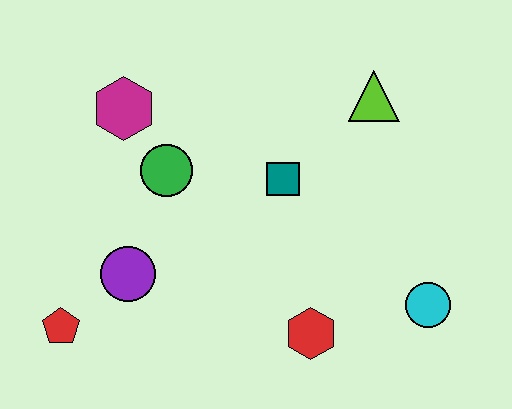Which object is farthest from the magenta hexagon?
The cyan circle is farthest from the magenta hexagon.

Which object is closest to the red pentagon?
The purple circle is closest to the red pentagon.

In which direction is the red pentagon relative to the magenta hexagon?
The red pentagon is below the magenta hexagon.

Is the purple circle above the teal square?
No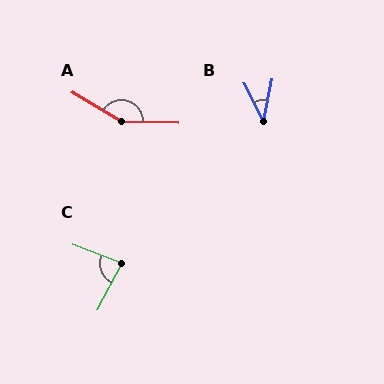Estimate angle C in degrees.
Approximately 83 degrees.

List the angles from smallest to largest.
B (39°), C (83°), A (151°).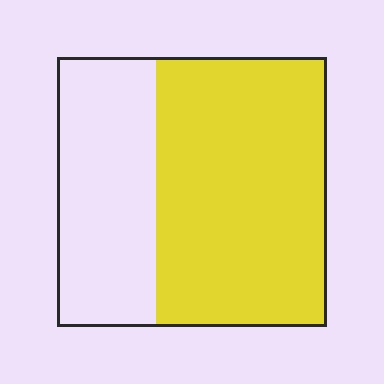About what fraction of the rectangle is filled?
About five eighths (5/8).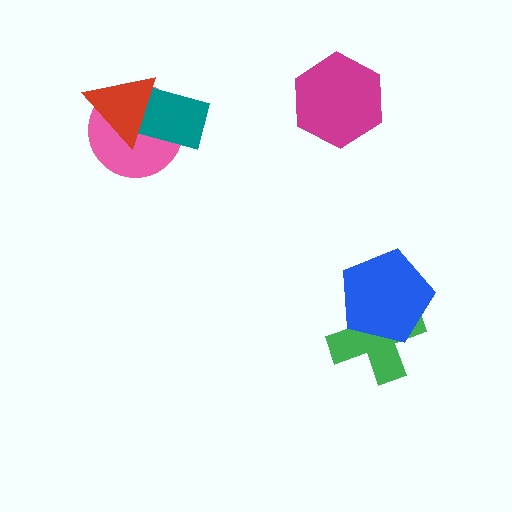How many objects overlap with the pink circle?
2 objects overlap with the pink circle.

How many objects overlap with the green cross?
1 object overlaps with the green cross.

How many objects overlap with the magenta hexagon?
0 objects overlap with the magenta hexagon.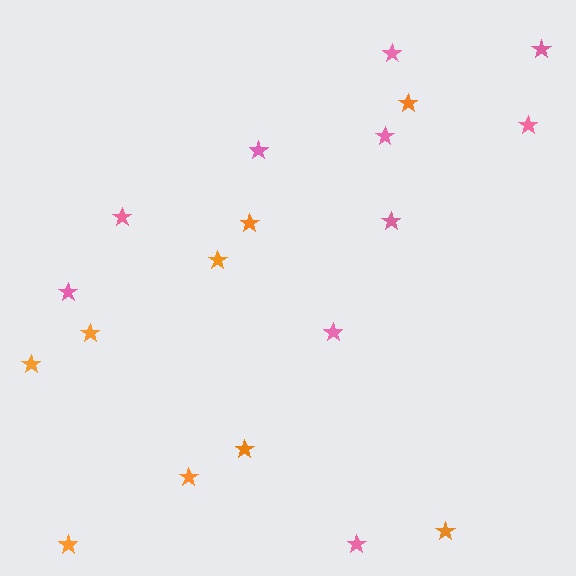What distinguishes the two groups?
There are 2 groups: one group of pink stars (10) and one group of orange stars (9).